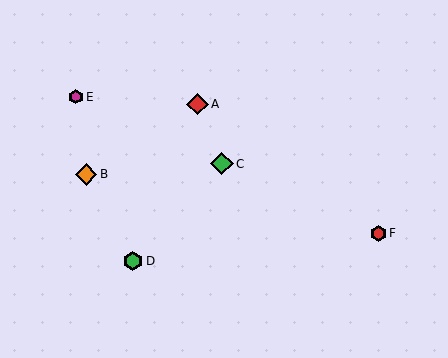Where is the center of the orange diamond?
The center of the orange diamond is at (86, 174).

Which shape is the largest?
The green diamond (labeled C) is the largest.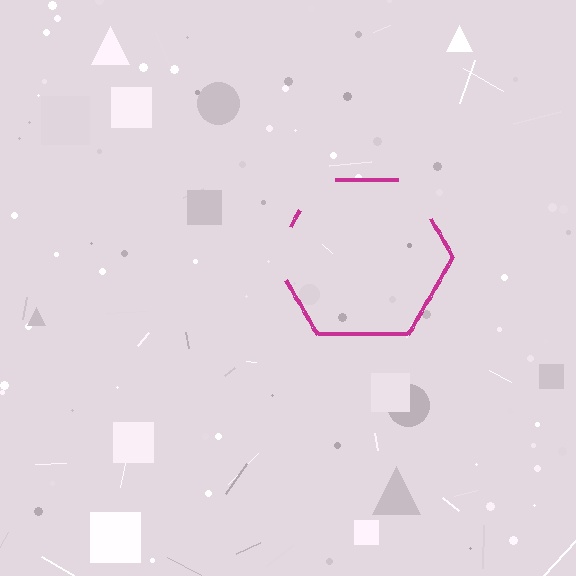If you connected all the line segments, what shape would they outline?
They would outline a hexagon.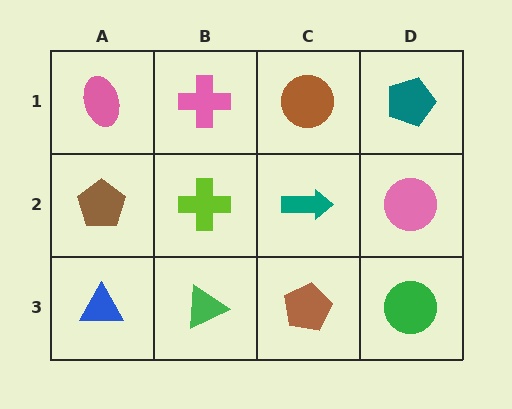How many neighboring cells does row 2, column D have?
3.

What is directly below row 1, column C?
A teal arrow.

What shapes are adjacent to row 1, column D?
A pink circle (row 2, column D), a brown circle (row 1, column C).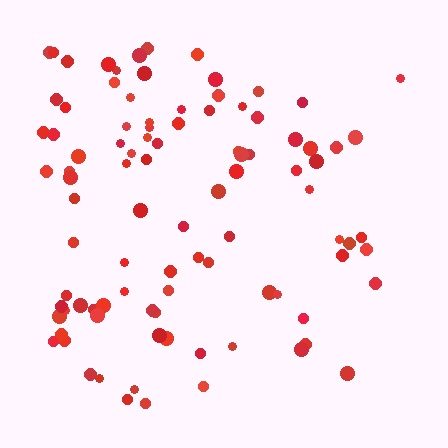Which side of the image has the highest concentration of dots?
The left.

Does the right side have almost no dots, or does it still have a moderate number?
Still a moderate number, just noticeably fewer than the left.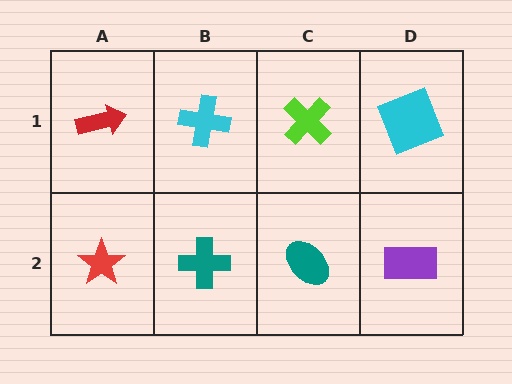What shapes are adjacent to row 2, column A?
A red arrow (row 1, column A), a teal cross (row 2, column B).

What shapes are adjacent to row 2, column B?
A cyan cross (row 1, column B), a red star (row 2, column A), a teal ellipse (row 2, column C).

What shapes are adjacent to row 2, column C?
A lime cross (row 1, column C), a teal cross (row 2, column B), a purple rectangle (row 2, column D).